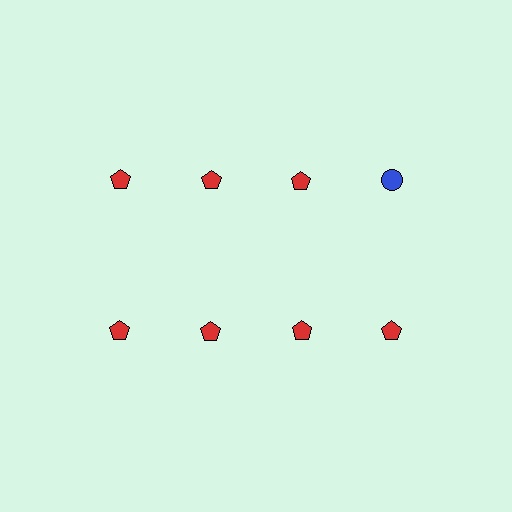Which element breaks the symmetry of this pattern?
The blue circle in the top row, second from right column breaks the symmetry. All other shapes are red pentagons.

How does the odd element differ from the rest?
It differs in both color (blue instead of red) and shape (circle instead of pentagon).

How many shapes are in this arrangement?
There are 8 shapes arranged in a grid pattern.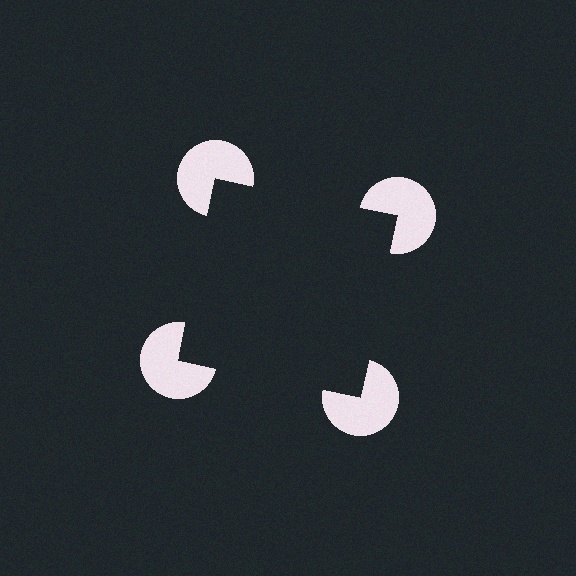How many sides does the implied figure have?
4 sides.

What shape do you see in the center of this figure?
An illusory square — its edges are inferred from the aligned wedge cuts in the pac-man discs, not physically drawn.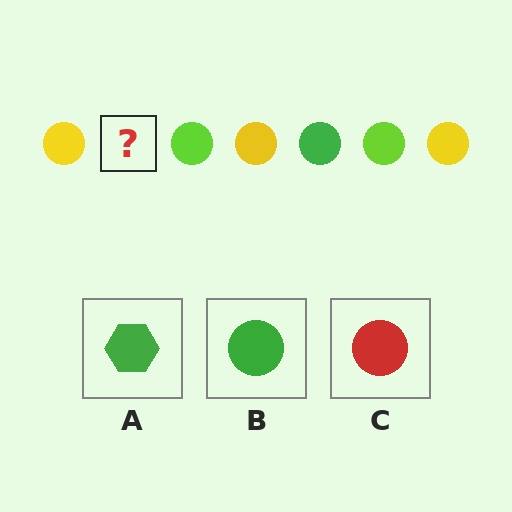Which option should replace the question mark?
Option B.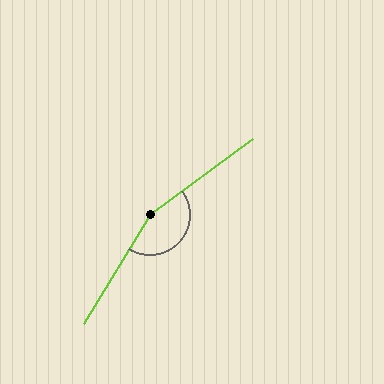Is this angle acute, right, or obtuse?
It is obtuse.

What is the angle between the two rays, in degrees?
Approximately 158 degrees.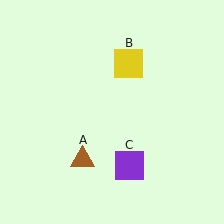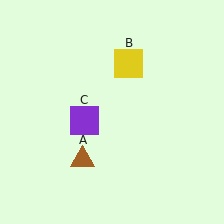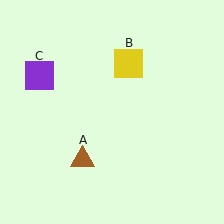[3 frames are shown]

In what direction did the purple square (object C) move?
The purple square (object C) moved up and to the left.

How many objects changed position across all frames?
1 object changed position: purple square (object C).